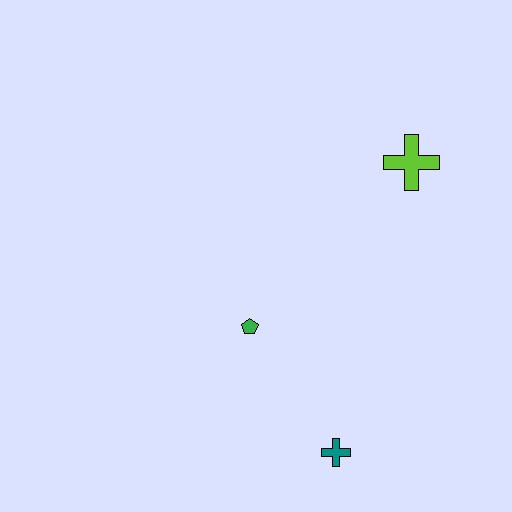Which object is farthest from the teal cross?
The lime cross is farthest from the teal cross.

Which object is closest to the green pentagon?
The teal cross is closest to the green pentagon.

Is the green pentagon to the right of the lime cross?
No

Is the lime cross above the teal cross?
Yes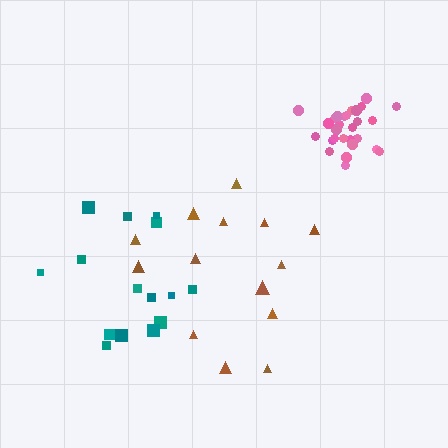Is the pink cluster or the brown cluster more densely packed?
Pink.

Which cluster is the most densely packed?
Pink.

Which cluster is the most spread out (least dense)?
Brown.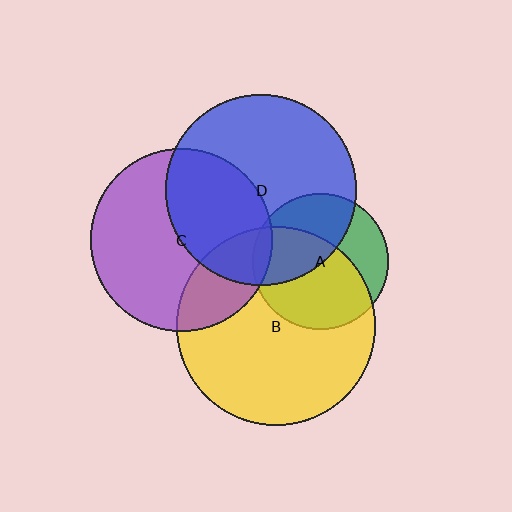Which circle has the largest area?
Circle B (yellow).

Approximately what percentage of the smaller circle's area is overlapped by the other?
Approximately 5%.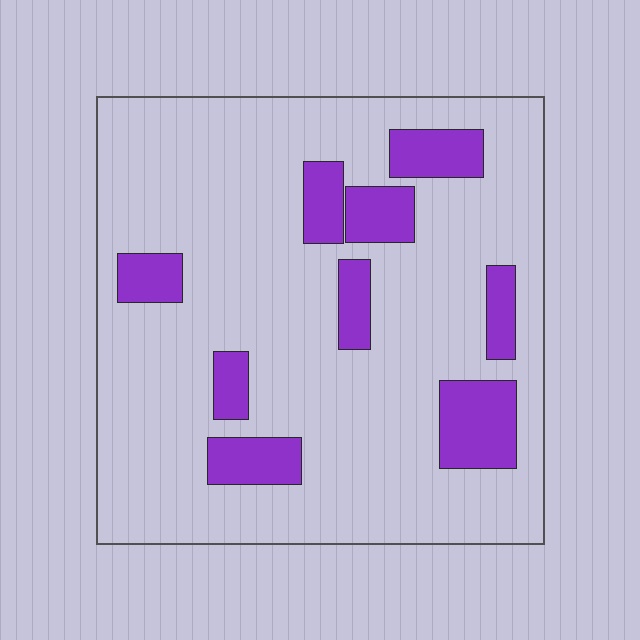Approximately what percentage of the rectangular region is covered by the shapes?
Approximately 15%.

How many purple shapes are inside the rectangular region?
9.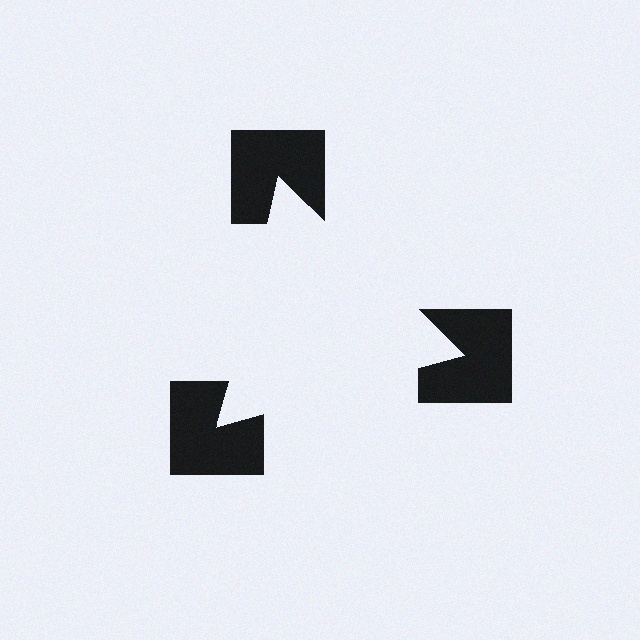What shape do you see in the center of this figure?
An illusory triangle — its edges are inferred from the aligned wedge cuts in the notched squares, not physically drawn.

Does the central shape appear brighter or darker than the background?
It typically appears slightly brighter than the background, even though no actual brightness change is drawn.